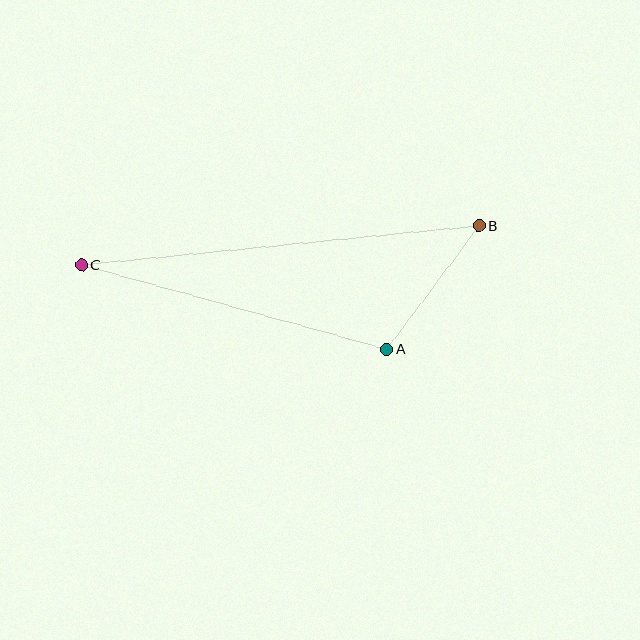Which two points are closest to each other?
Points A and B are closest to each other.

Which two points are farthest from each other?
Points B and C are farthest from each other.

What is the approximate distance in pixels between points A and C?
The distance between A and C is approximately 317 pixels.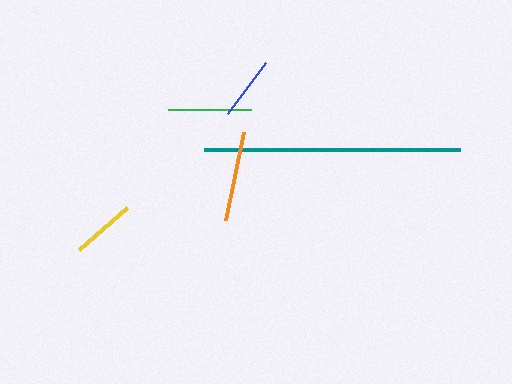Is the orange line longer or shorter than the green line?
The orange line is longer than the green line.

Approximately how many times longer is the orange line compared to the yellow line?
The orange line is approximately 1.4 times the length of the yellow line.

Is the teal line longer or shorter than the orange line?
The teal line is longer than the orange line.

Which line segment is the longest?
The teal line is the longest at approximately 255 pixels.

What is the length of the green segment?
The green segment is approximately 84 pixels long.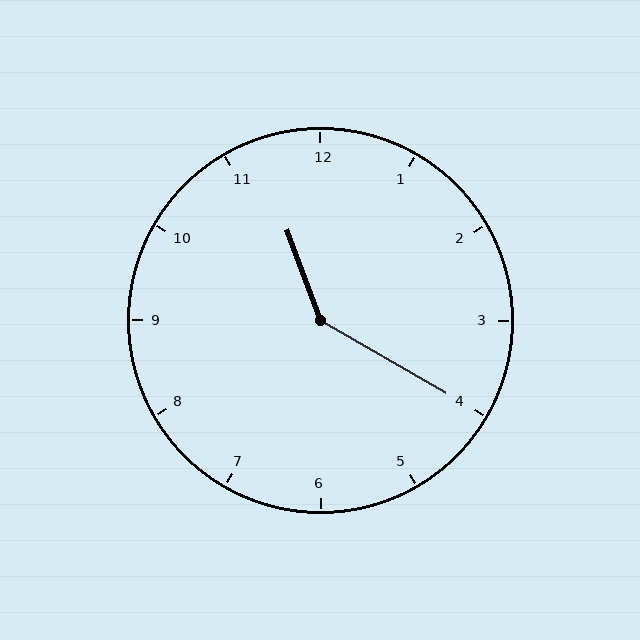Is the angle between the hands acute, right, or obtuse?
It is obtuse.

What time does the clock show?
11:20.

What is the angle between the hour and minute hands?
Approximately 140 degrees.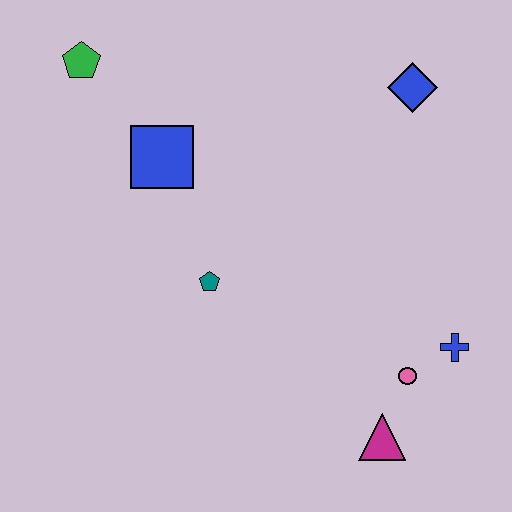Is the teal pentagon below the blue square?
Yes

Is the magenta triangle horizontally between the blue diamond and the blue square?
Yes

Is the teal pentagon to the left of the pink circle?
Yes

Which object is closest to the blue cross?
The pink circle is closest to the blue cross.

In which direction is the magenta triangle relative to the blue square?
The magenta triangle is below the blue square.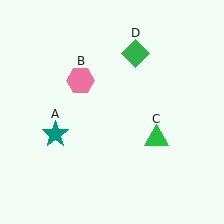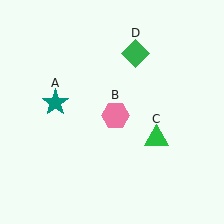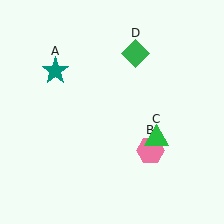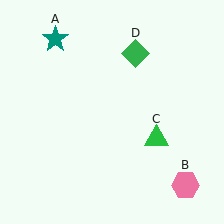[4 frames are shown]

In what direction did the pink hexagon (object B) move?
The pink hexagon (object B) moved down and to the right.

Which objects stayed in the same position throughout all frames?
Green triangle (object C) and green diamond (object D) remained stationary.